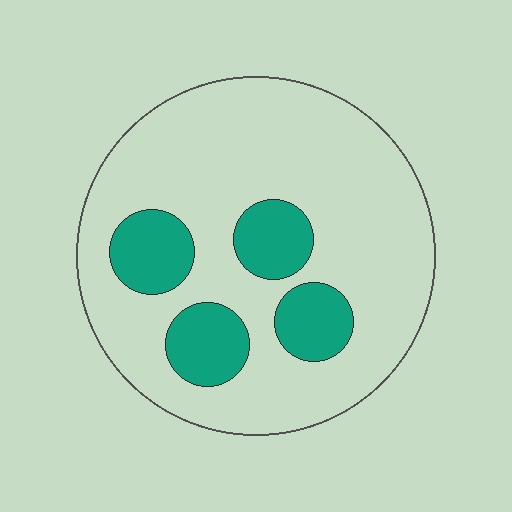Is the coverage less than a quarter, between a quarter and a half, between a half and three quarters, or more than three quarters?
Less than a quarter.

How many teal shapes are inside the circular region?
4.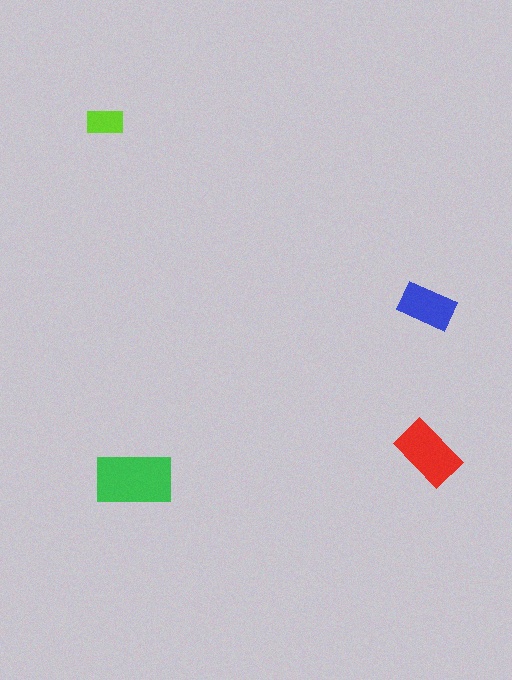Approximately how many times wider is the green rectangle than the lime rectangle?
About 2 times wider.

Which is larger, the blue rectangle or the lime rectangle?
The blue one.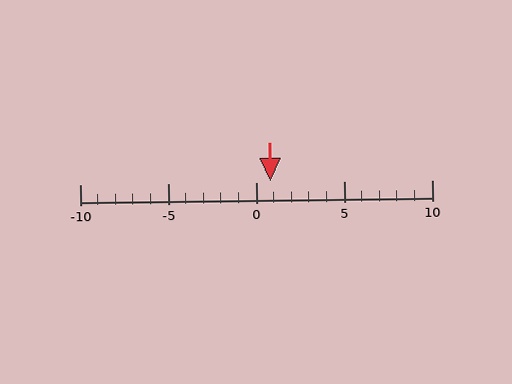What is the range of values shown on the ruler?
The ruler shows values from -10 to 10.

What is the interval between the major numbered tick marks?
The major tick marks are spaced 5 units apart.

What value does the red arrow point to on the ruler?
The red arrow points to approximately 1.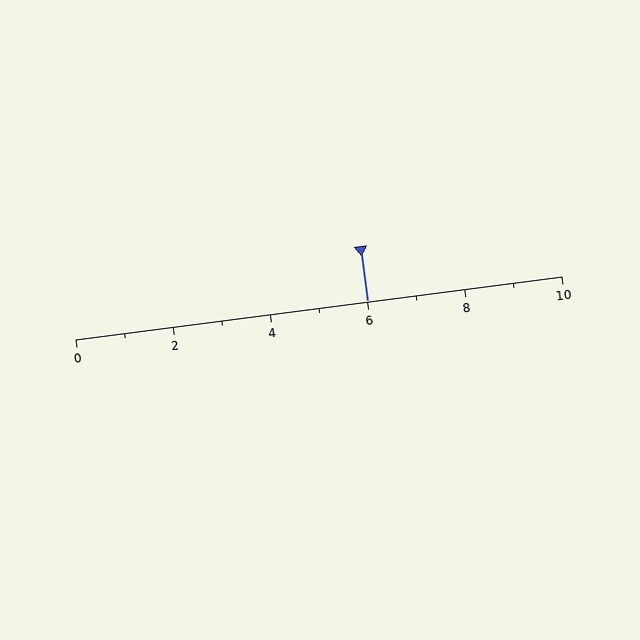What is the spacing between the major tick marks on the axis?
The major ticks are spaced 2 apart.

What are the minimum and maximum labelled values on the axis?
The axis runs from 0 to 10.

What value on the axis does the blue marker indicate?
The marker indicates approximately 6.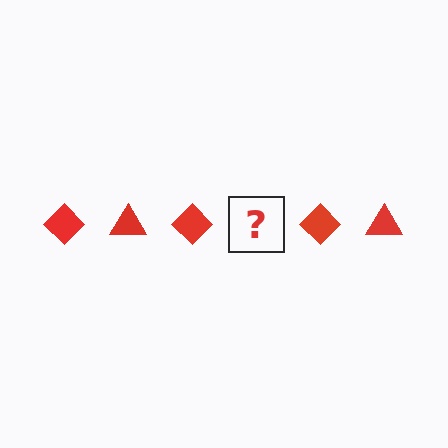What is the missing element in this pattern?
The missing element is a red triangle.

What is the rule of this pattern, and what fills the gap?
The rule is that the pattern cycles through diamond, triangle shapes in red. The gap should be filled with a red triangle.